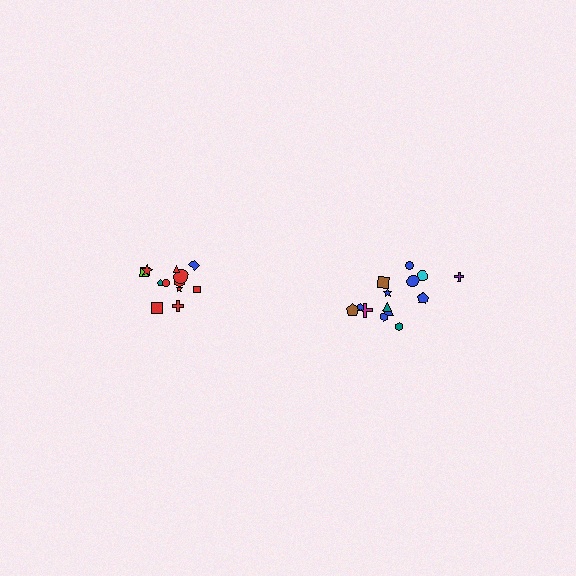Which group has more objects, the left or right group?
The right group.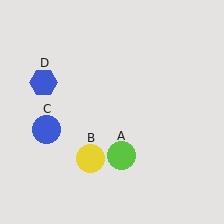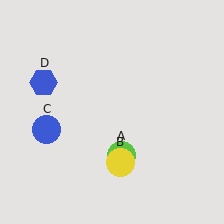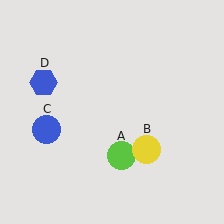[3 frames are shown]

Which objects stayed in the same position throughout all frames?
Lime circle (object A) and blue circle (object C) and blue hexagon (object D) remained stationary.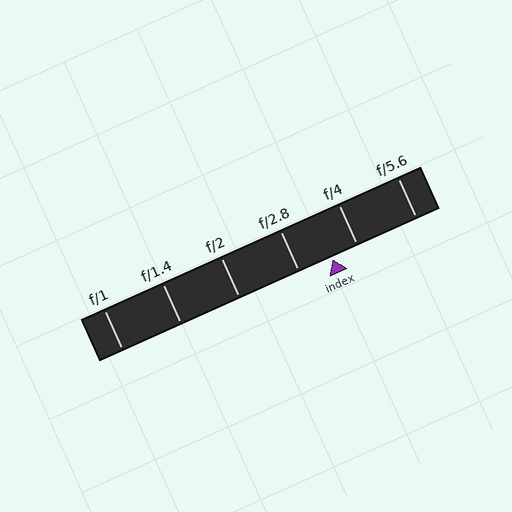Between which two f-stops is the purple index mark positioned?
The index mark is between f/2.8 and f/4.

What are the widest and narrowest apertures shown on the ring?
The widest aperture shown is f/1 and the narrowest is f/5.6.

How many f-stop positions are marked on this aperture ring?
There are 6 f-stop positions marked.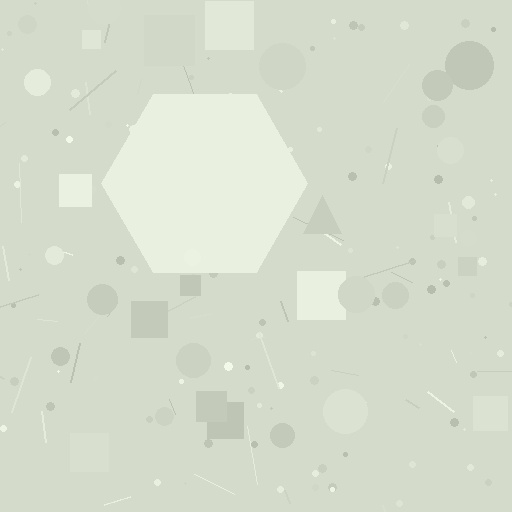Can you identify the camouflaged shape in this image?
The camouflaged shape is a hexagon.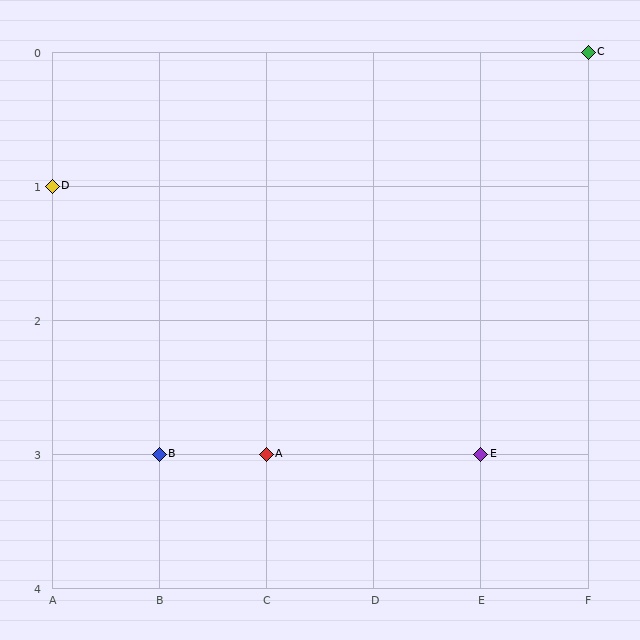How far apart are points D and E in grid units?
Points D and E are 4 columns and 2 rows apart (about 4.5 grid units diagonally).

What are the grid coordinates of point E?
Point E is at grid coordinates (E, 3).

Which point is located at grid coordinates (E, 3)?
Point E is at (E, 3).